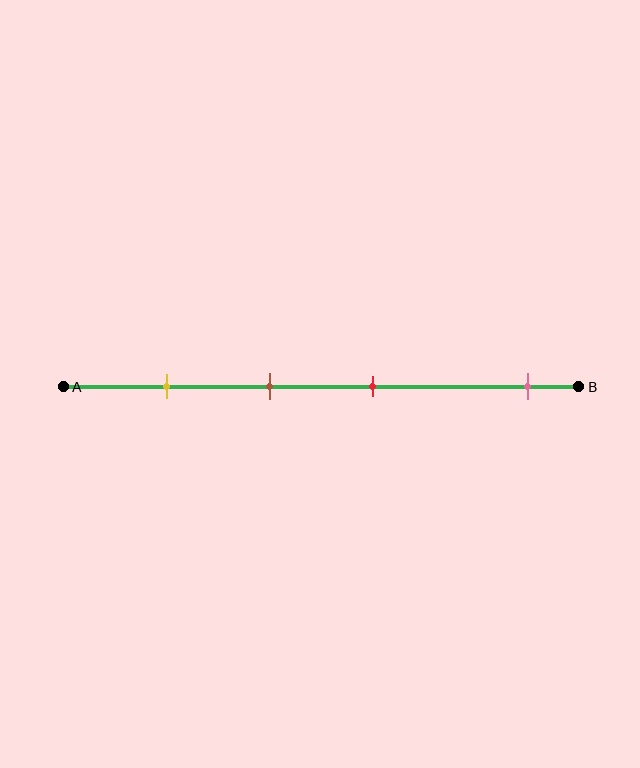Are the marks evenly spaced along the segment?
No, the marks are not evenly spaced.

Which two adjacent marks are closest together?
The brown and red marks are the closest adjacent pair.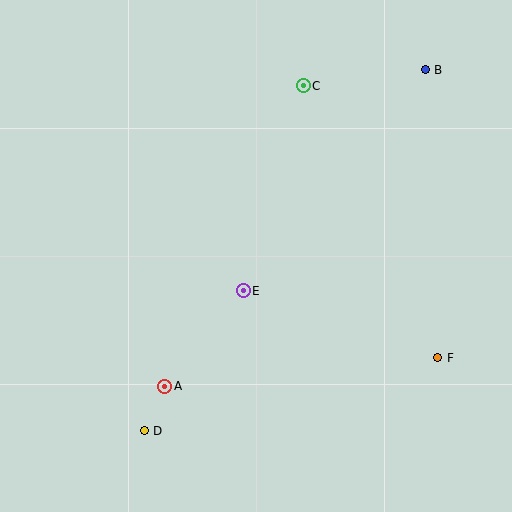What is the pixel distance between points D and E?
The distance between D and E is 171 pixels.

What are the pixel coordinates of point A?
Point A is at (165, 386).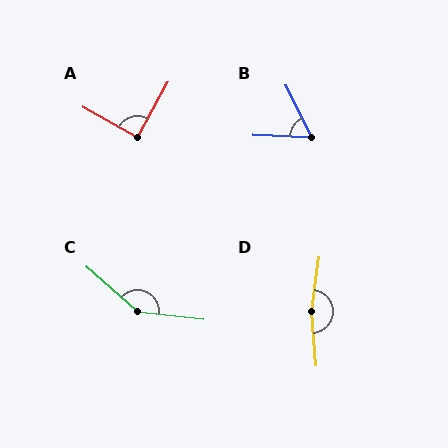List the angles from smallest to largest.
B (62°), A (89°), C (145°), D (167°).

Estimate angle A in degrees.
Approximately 89 degrees.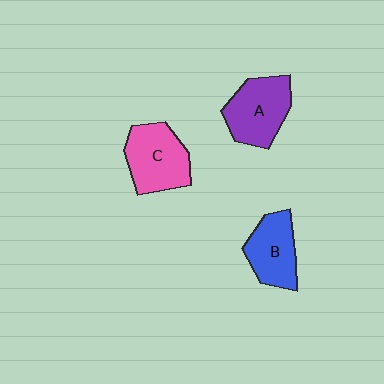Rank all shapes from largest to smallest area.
From largest to smallest: C (pink), A (purple), B (blue).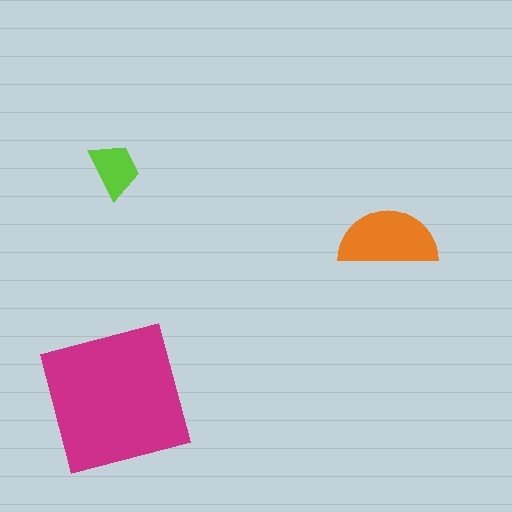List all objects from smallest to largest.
The lime trapezoid, the orange semicircle, the magenta square.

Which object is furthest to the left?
The magenta square is leftmost.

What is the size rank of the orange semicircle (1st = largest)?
2nd.